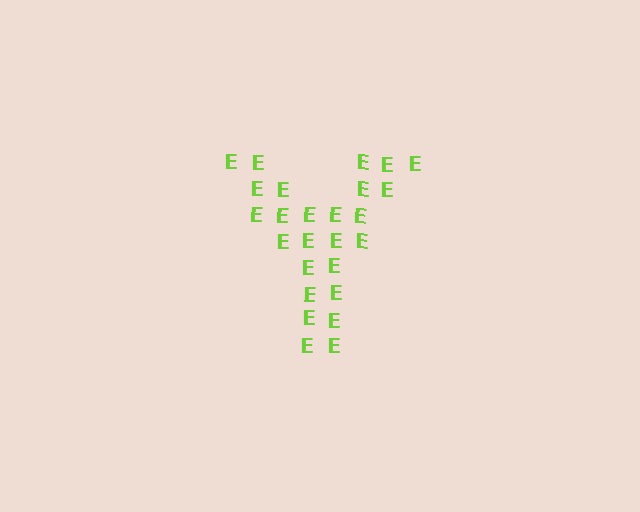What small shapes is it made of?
It is made of small letter E's.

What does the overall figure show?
The overall figure shows the letter Y.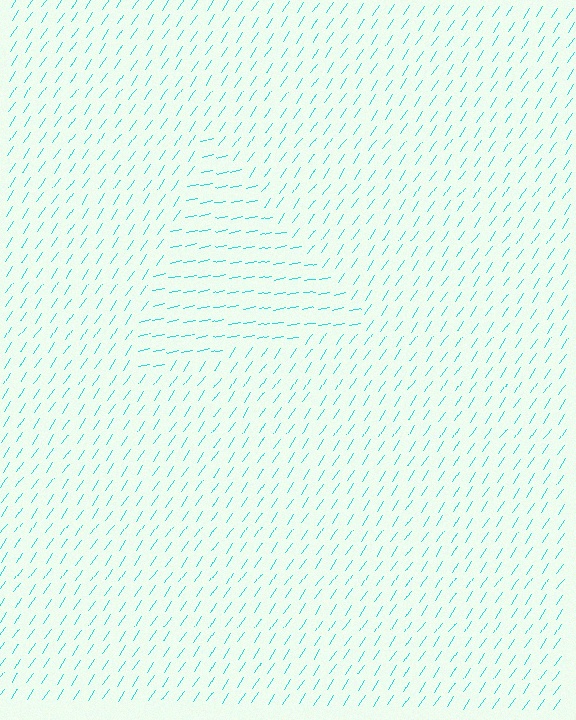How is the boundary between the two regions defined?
The boundary is defined purely by a change in line orientation (approximately 45 degrees difference). All lines are the same color and thickness.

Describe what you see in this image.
The image is filled with small cyan line segments. A triangle region in the image has lines oriented differently from the surrounding lines, creating a visible texture boundary.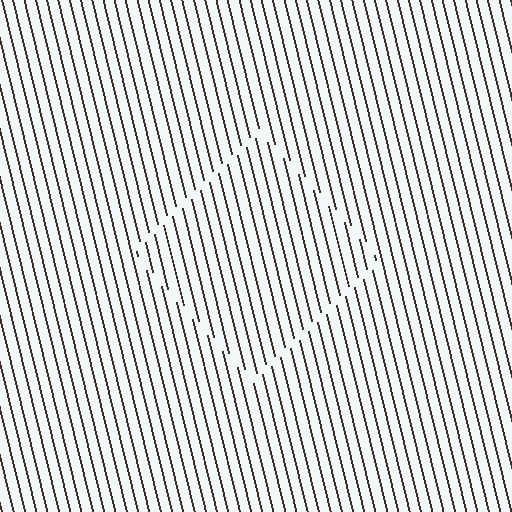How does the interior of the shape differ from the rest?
The interior of the shape contains the same grating, shifted by half a period — the contour is defined by the phase discontinuity where line-ends from the inner and outer gratings abut.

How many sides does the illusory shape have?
4 sides — the line-ends trace a square.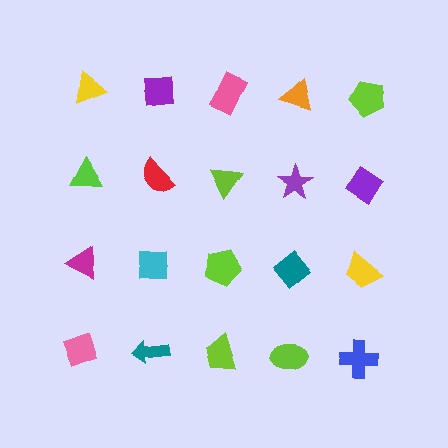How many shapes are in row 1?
5 shapes.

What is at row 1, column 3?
A pink rectangle.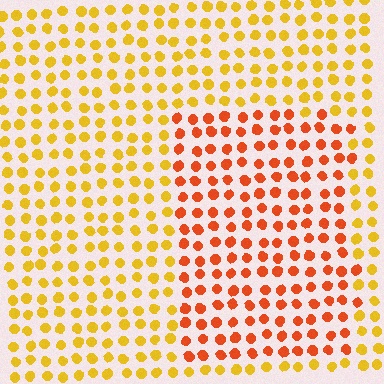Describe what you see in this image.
The image is filled with small yellow elements in a uniform arrangement. A rectangle-shaped region is visible where the elements are tinted to a slightly different hue, forming a subtle color boundary.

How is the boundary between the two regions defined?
The boundary is defined purely by a slight shift in hue (about 35 degrees). Spacing, size, and orientation are identical on both sides.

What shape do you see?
I see a rectangle.